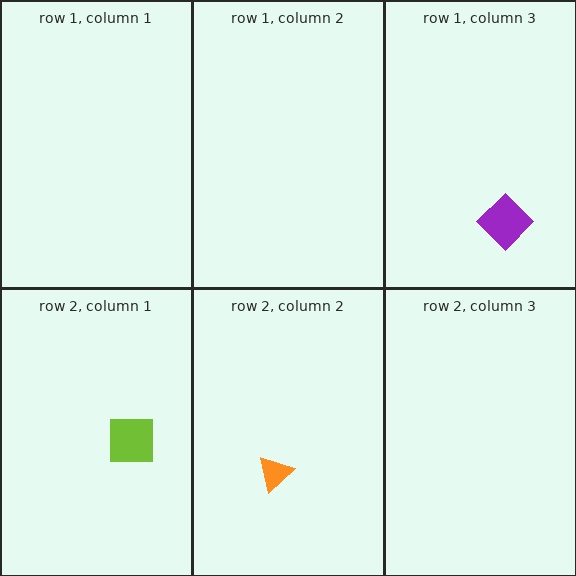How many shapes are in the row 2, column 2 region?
1.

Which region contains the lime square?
The row 2, column 1 region.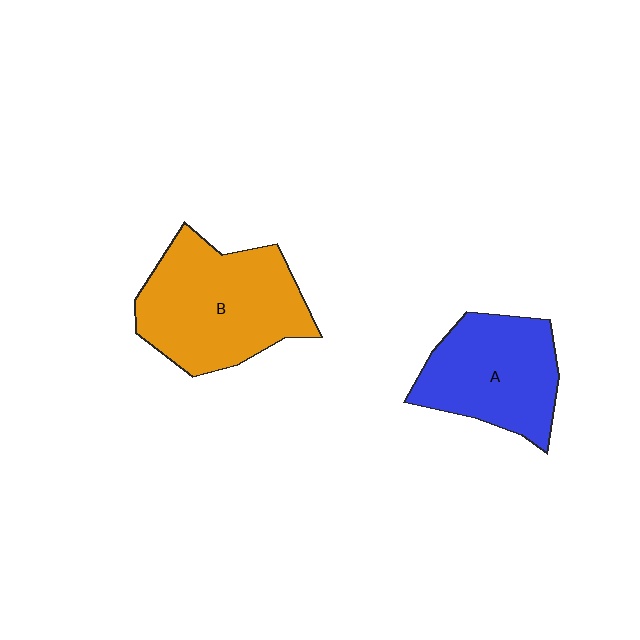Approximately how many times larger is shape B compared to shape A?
Approximately 1.3 times.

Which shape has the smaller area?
Shape A (blue).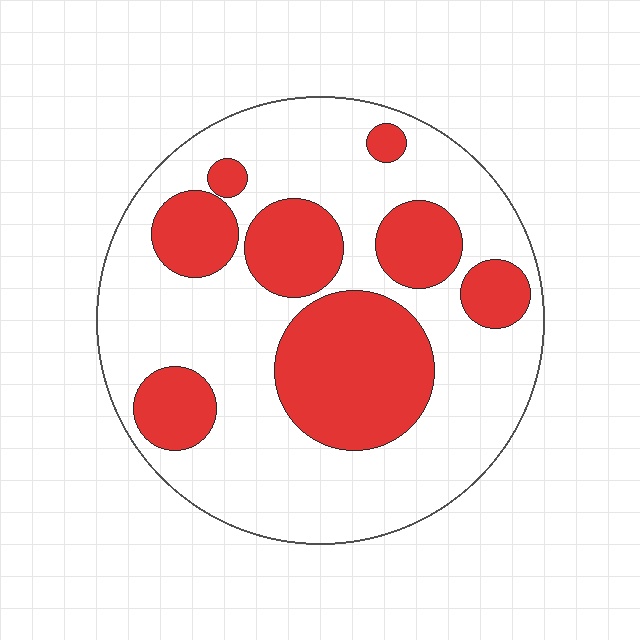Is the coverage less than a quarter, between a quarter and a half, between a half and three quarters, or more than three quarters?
Between a quarter and a half.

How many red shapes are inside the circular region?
8.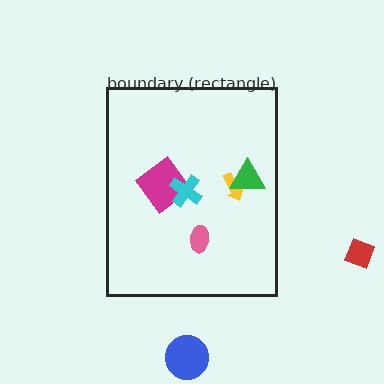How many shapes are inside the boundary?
5 inside, 2 outside.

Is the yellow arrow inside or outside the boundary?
Inside.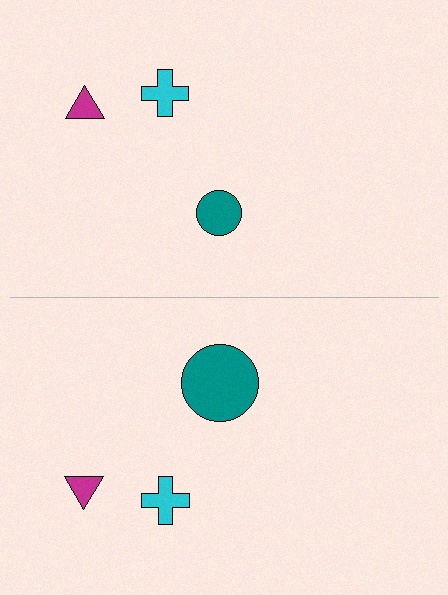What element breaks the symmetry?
The teal circle on the bottom side has a different size than its mirror counterpart.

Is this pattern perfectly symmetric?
No, the pattern is not perfectly symmetric. The teal circle on the bottom side has a different size than its mirror counterpart.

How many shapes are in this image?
There are 6 shapes in this image.